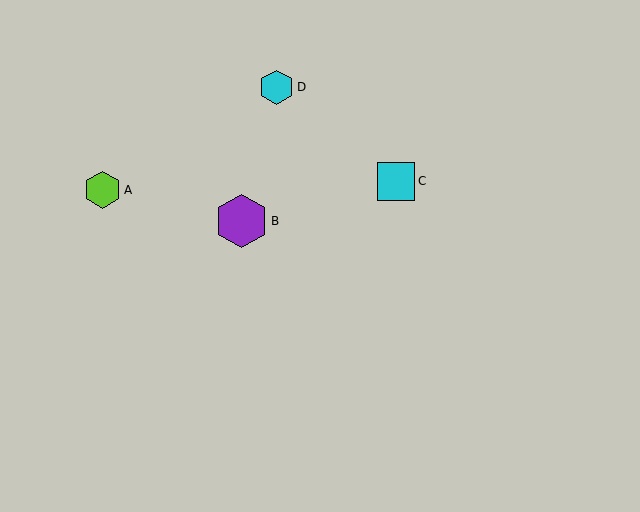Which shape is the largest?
The purple hexagon (labeled B) is the largest.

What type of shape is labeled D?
Shape D is a cyan hexagon.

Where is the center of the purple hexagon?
The center of the purple hexagon is at (241, 221).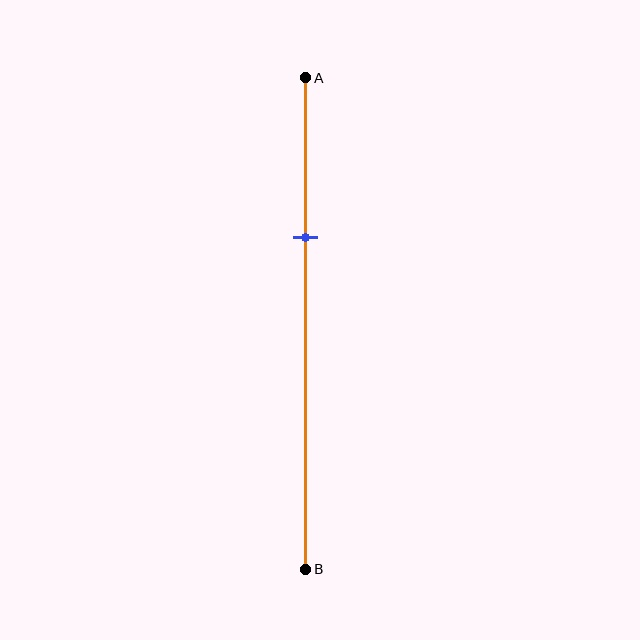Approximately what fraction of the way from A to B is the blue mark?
The blue mark is approximately 35% of the way from A to B.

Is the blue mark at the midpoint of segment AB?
No, the mark is at about 35% from A, not at the 50% midpoint.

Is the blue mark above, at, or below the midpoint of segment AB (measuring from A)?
The blue mark is above the midpoint of segment AB.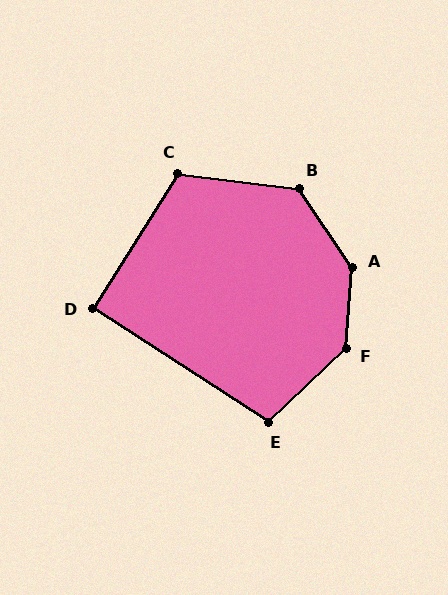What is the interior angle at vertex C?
Approximately 115 degrees (obtuse).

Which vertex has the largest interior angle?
A, at approximately 141 degrees.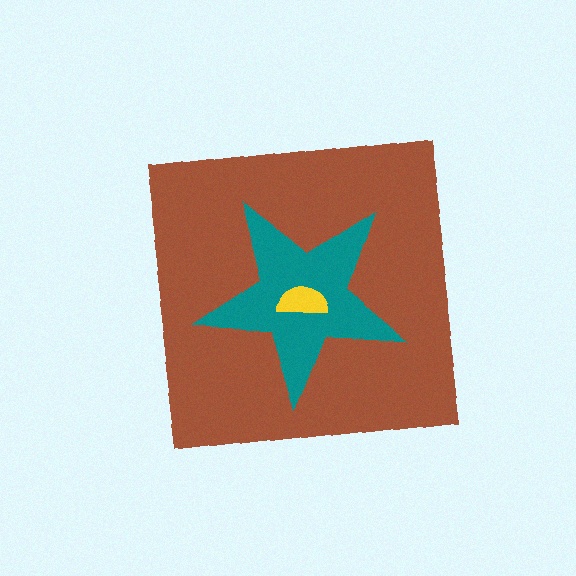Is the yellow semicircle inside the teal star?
Yes.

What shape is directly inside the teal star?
The yellow semicircle.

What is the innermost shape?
The yellow semicircle.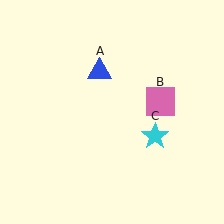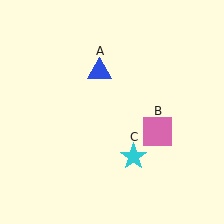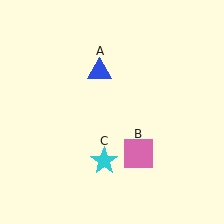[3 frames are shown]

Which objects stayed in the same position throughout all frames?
Blue triangle (object A) remained stationary.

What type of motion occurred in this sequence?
The pink square (object B), cyan star (object C) rotated clockwise around the center of the scene.